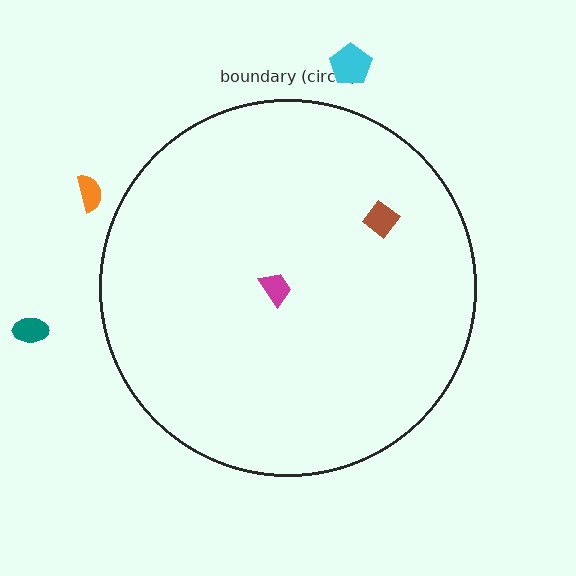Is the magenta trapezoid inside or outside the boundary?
Inside.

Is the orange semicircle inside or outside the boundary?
Outside.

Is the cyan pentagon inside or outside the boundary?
Outside.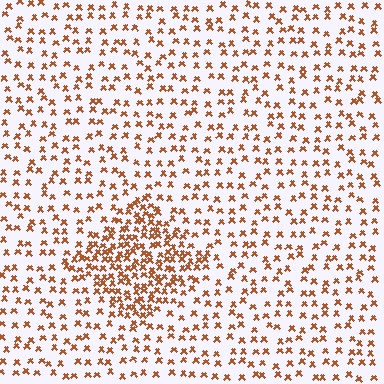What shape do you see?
I see a diamond.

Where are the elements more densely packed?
The elements are more densely packed inside the diamond boundary.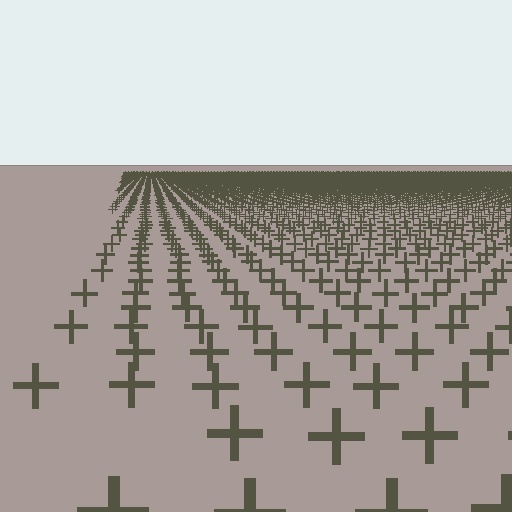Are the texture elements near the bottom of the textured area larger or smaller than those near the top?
Larger. Near the bottom, elements are closer to the viewer and appear at a bigger on-screen size.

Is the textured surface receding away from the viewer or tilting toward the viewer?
The surface is receding away from the viewer. Texture elements get smaller and denser toward the top.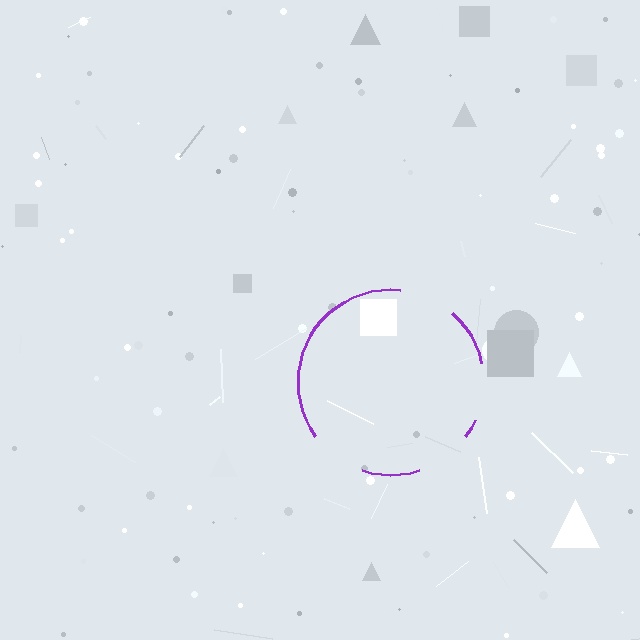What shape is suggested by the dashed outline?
The dashed outline suggests a circle.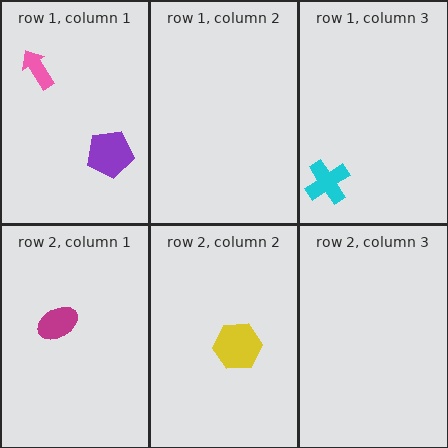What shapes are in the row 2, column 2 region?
The yellow hexagon.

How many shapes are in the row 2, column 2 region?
1.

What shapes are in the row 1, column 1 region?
The pink arrow, the purple pentagon.